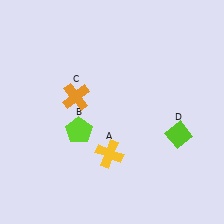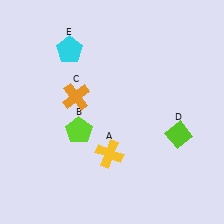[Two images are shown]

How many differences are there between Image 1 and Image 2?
There is 1 difference between the two images.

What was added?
A cyan pentagon (E) was added in Image 2.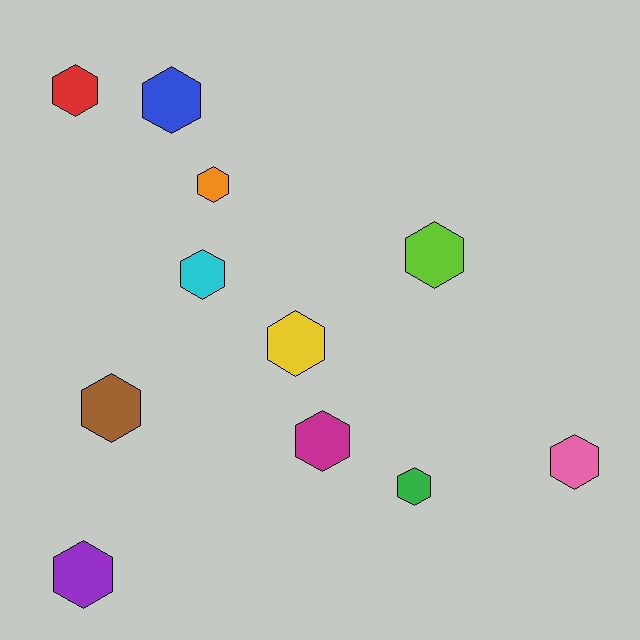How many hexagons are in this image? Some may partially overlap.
There are 11 hexagons.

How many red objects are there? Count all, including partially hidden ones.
There is 1 red object.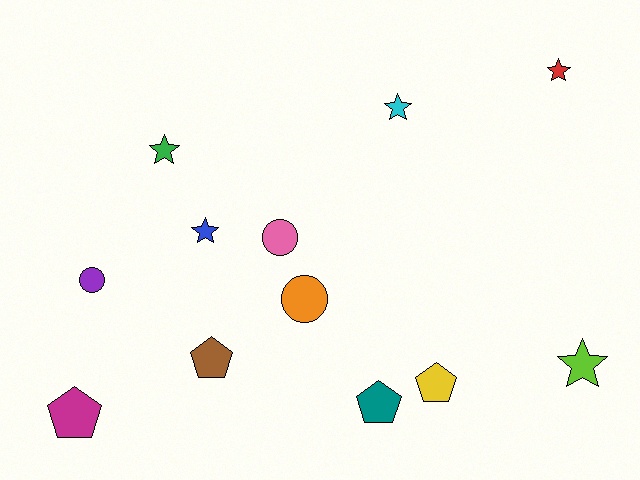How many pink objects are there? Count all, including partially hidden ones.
There is 1 pink object.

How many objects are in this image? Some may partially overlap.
There are 12 objects.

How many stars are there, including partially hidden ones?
There are 5 stars.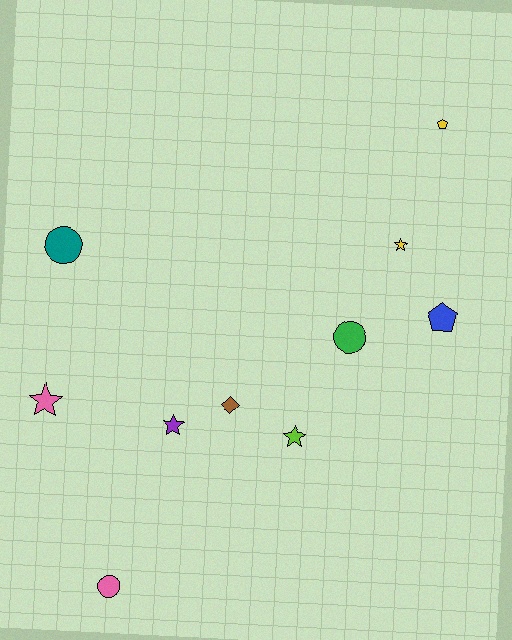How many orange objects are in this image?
There are no orange objects.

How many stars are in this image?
There are 4 stars.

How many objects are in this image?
There are 10 objects.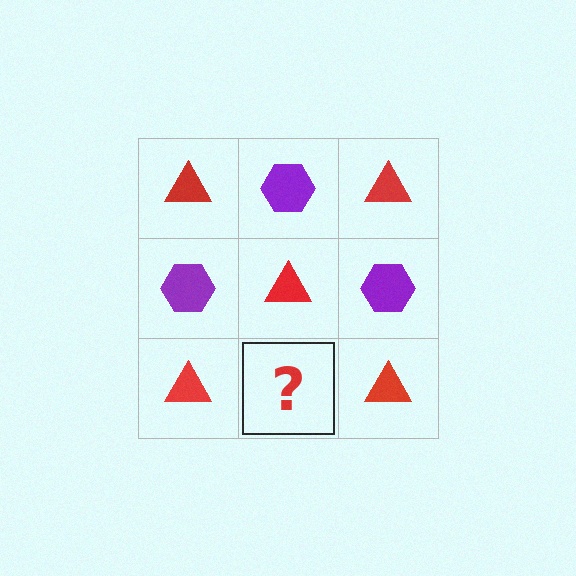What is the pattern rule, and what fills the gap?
The rule is that it alternates red triangle and purple hexagon in a checkerboard pattern. The gap should be filled with a purple hexagon.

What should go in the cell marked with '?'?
The missing cell should contain a purple hexagon.